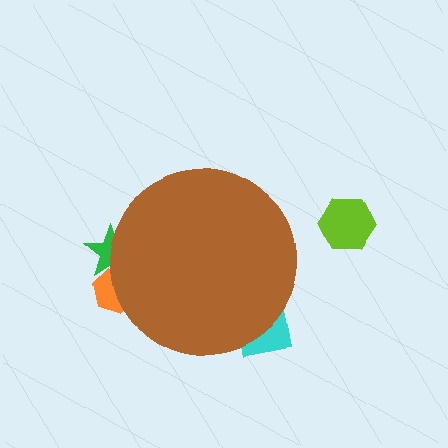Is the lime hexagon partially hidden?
No, the lime hexagon is fully visible.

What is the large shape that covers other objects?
A brown circle.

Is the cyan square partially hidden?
Yes, the cyan square is partially hidden behind the brown circle.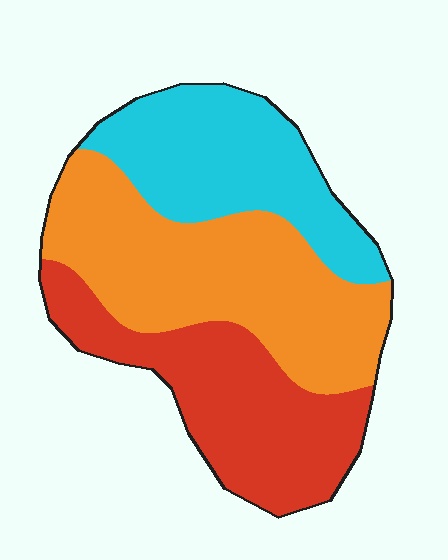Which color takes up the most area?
Orange, at roughly 40%.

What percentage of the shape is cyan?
Cyan takes up about one quarter (1/4) of the shape.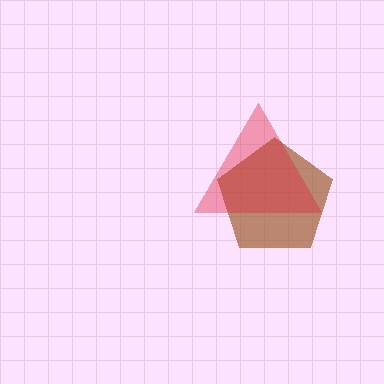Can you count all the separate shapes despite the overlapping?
Yes, there are 2 separate shapes.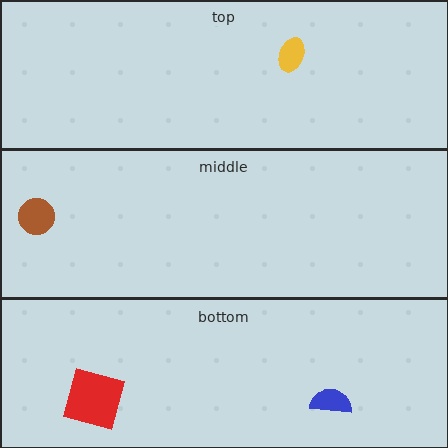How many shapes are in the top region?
1.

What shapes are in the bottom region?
The red square, the blue semicircle.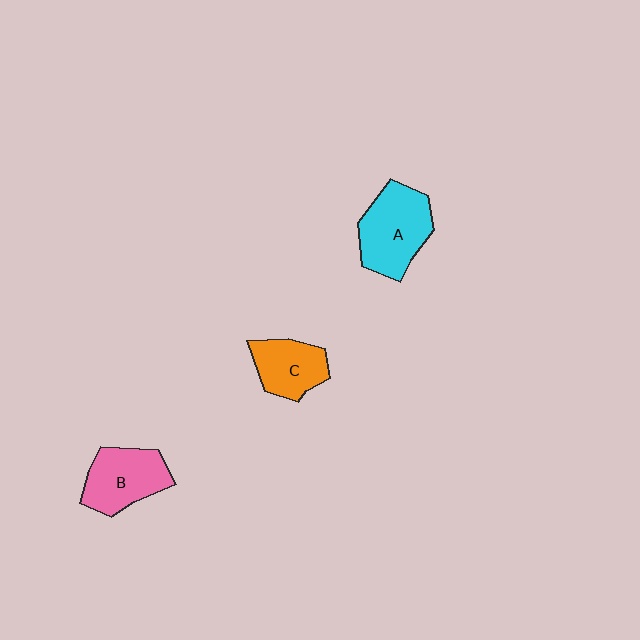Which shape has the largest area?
Shape A (cyan).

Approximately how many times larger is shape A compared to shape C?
Approximately 1.4 times.